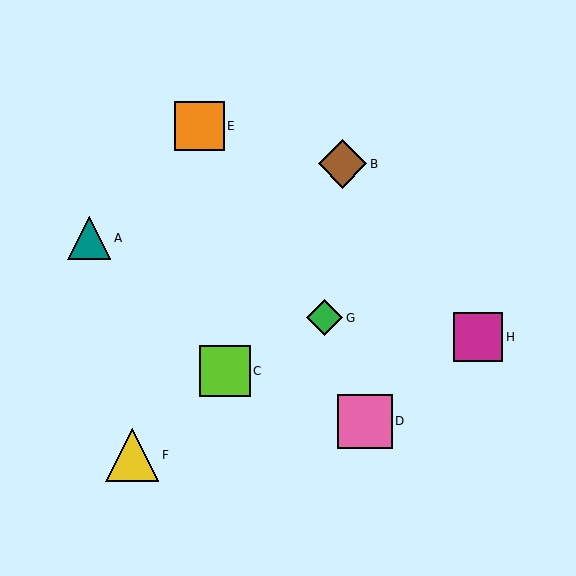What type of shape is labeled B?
Shape B is a brown diamond.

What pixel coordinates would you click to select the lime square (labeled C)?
Click at (225, 371) to select the lime square C.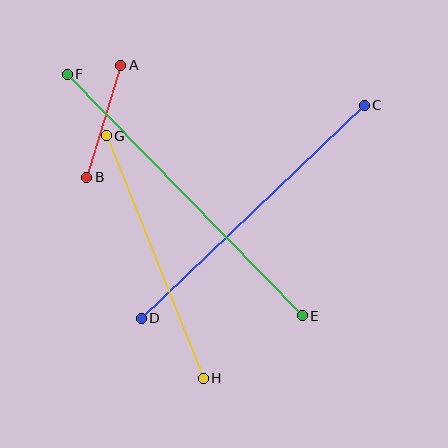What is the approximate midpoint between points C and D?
The midpoint is at approximately (253, 212) pixels.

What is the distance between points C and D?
The distance is approximately 308 pixels.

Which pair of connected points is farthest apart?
Points E and F are farthest apart.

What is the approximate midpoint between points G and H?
The midpoint is at approximately (155, 257) pixels.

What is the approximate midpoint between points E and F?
The midpoint is at approximately (185, 195) pixels.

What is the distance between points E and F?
The distance is approximately 337 pixels.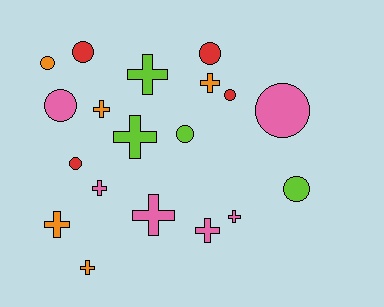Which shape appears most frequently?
Cross, with 10 objects.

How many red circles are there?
There are 4 red circles.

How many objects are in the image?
There are 19 objects.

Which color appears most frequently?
Pink, with 6 objects.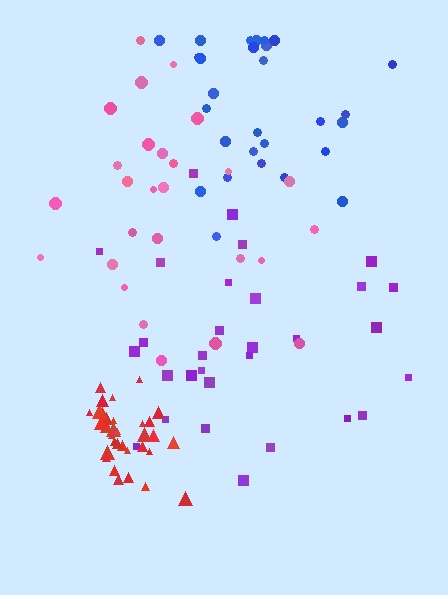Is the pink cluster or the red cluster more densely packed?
Red.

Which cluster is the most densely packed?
Red.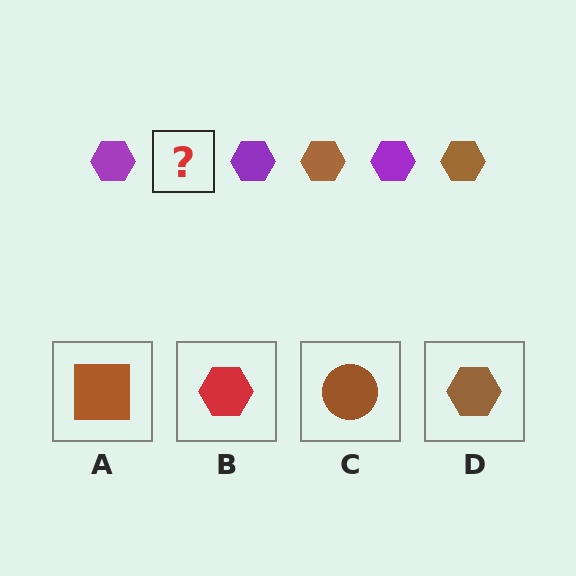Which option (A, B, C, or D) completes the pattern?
D.